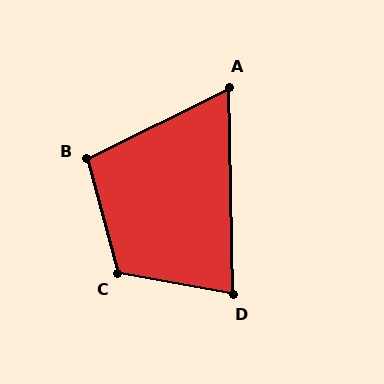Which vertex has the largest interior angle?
C, at approximately 115 degrees.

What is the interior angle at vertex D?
Approximately 79 degrees (acute).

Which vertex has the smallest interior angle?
A, at approximately 65 degrees.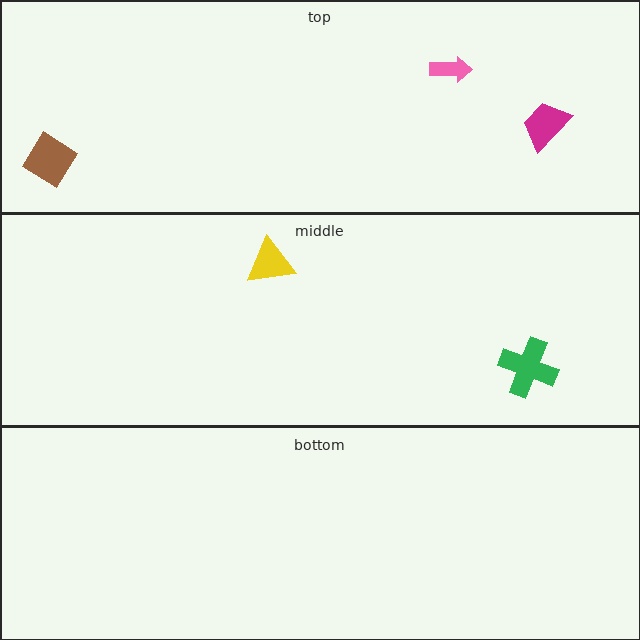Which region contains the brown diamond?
The top region.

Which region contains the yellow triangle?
The middle region.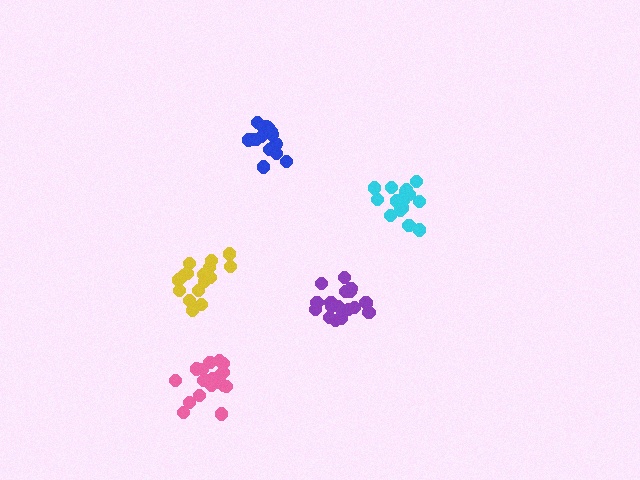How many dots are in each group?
Group 1: 19 dots, Group 2: 16 dots, Group 3: 20 dots, Group 4: 16 dots, Group 5: 16 dots (87 total).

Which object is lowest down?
The pink cluster is bottommost.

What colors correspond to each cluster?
The clusters are colored: pink, cyan, purple, yellow, blue.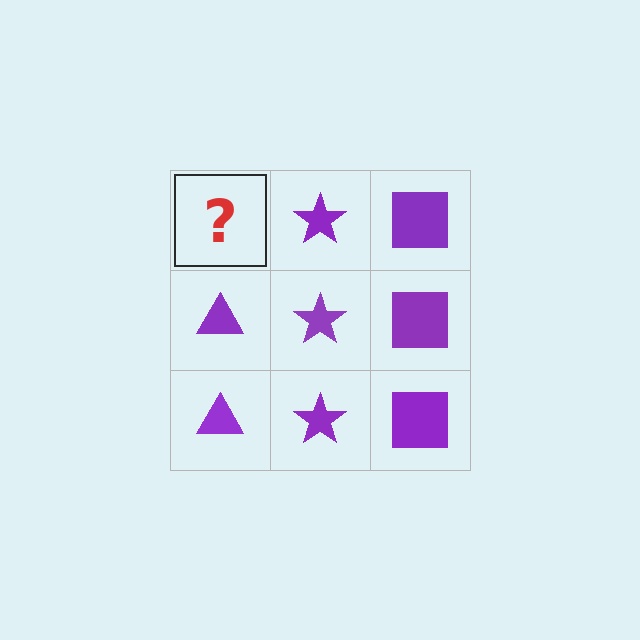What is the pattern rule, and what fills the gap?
The rule is that each column has a consistent shape. The gap should be filled with a purple triangle.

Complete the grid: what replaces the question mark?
The question mark should be replaced with a purple triangle.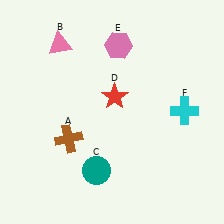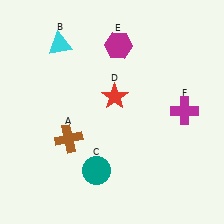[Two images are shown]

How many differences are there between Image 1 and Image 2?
There are 3 differences between the two images.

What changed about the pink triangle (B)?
In Image 1, B is pink. In Image 2, it changed to cyan.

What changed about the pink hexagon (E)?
In Image 1, E is pink. In Image 2, it changed to magenta.